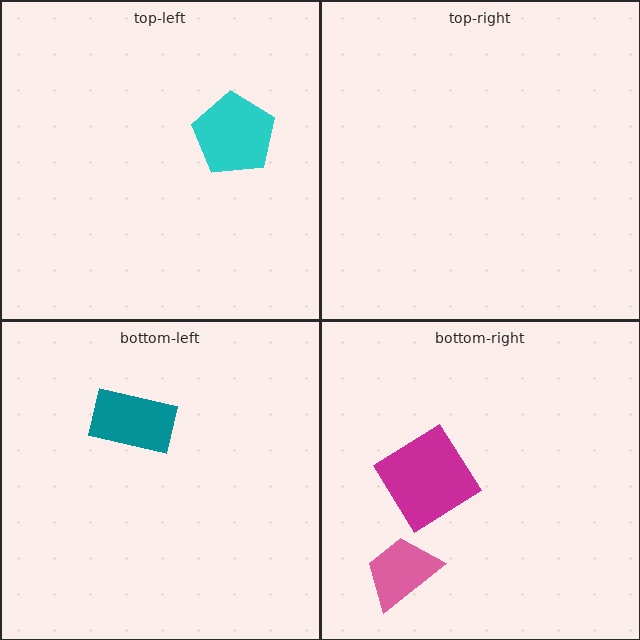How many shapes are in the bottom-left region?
1.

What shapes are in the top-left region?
The cyan pentagon.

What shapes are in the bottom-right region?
The pink trapezoid, the magenta diamond.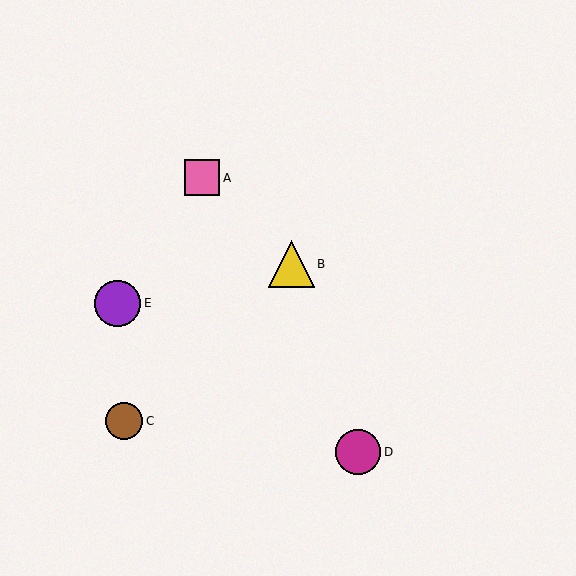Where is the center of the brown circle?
The center of the brown circle is at (124, 421).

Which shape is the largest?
The purple circle (labeled E) is the largest.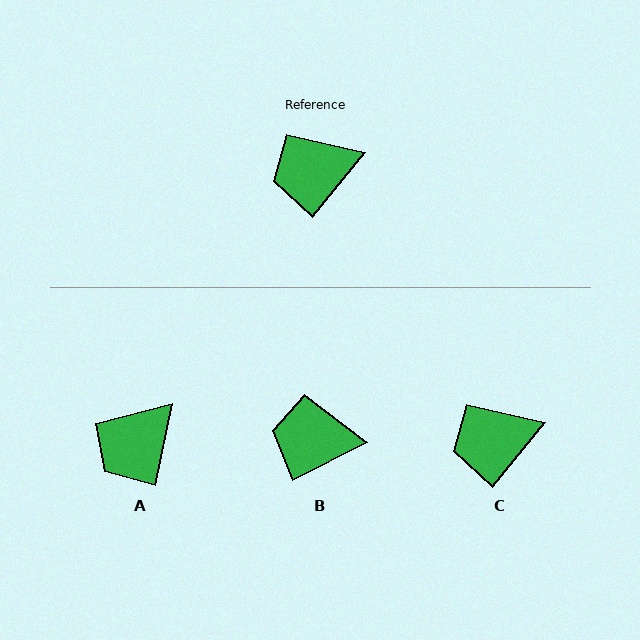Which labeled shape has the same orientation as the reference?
C.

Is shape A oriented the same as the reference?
No, it is off by about 27 degrees.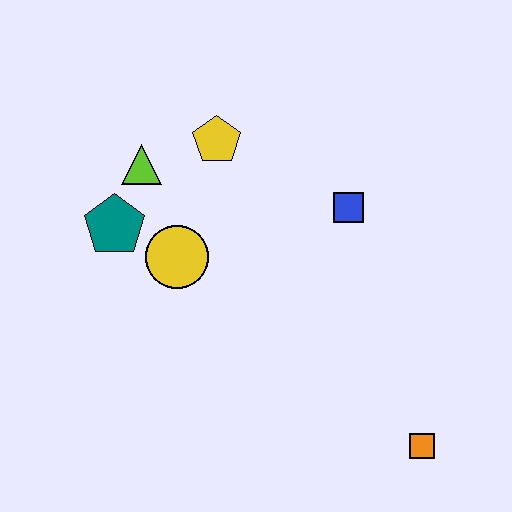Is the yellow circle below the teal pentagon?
Yes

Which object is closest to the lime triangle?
The teal pentagon is closest to the lime triangle.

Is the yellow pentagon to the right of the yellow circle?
Yes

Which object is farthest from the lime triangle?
The orange square is farthest from the lime triangle.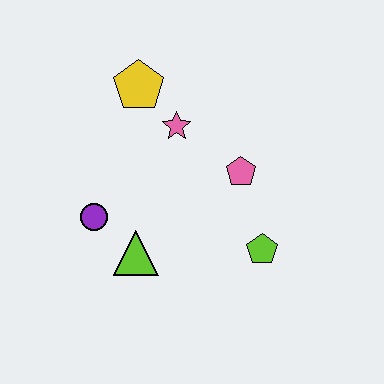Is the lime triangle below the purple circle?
Yes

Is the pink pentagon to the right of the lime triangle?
Yes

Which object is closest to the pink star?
The yellow pentagon is closest to the pink star.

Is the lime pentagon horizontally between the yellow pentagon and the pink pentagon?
No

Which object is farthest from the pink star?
The lime pentagon is farthest from the pink star.